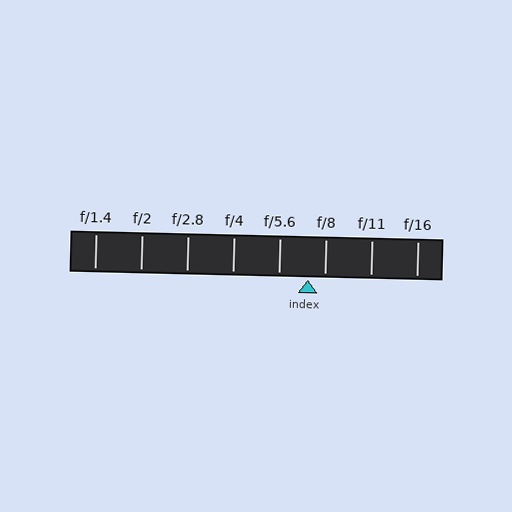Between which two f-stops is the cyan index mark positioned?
The index mark is between f/5.6 and f/8.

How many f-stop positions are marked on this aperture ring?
There are 8 f-stop positions marked.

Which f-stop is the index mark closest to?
The index mark is closest to f/8.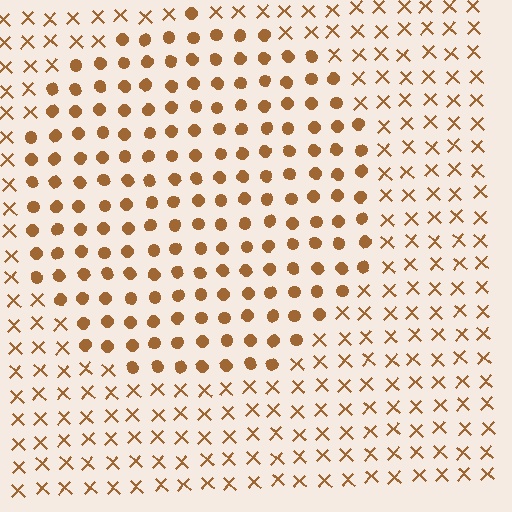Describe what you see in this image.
The image is filled with small brown elements arranged in a uniform grid. A circle-shaped region contains circles, while the surrounding area contains X marks. The boundary is defined purely by the change in element shape.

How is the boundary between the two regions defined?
The boundary is defined by a change in element shape: circles inside vs. X marks outside. All elements share the same color and spacing.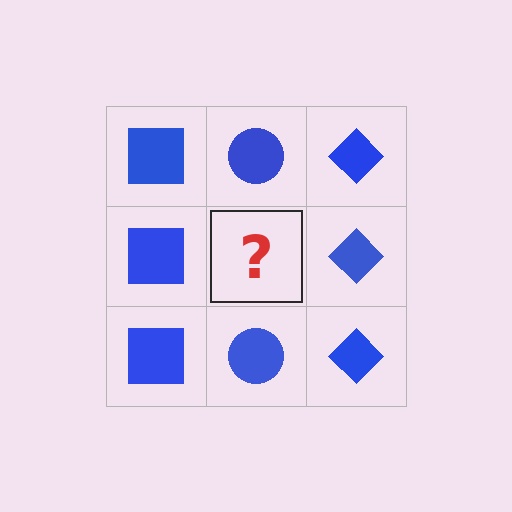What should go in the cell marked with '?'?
The missing cell should contain a blue circle.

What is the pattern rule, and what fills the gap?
The rule is that each column has a consistent shape. The gap should be filled with a blue circle.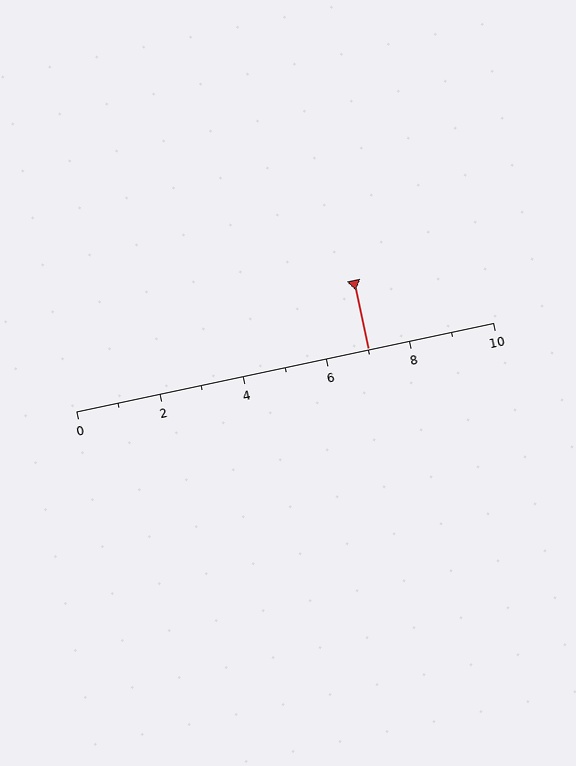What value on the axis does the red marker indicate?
The marker indicates approximately 7.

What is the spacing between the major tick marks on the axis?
The major ticks are spaced 2 apart.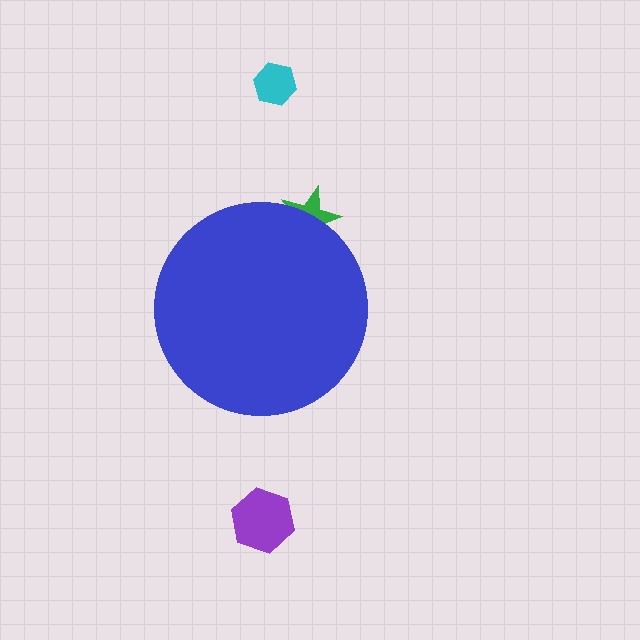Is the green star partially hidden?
Yes, the green star is partially hidden behind the blue circle.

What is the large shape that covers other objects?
A blue circle.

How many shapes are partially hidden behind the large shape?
1 shape is partially hidden.